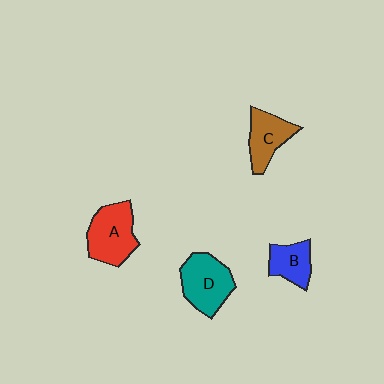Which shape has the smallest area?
Shape B (blue).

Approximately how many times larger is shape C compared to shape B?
Approximately 1.2 times.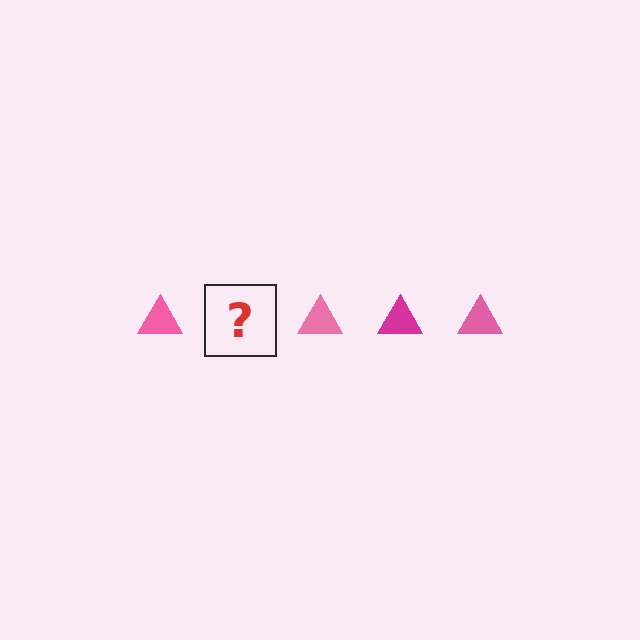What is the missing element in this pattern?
The missing element is a magenta triangle.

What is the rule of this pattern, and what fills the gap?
The rule is that the pattern cycles through pink, magenta triangles. The gap should be filled with a magenta triangle.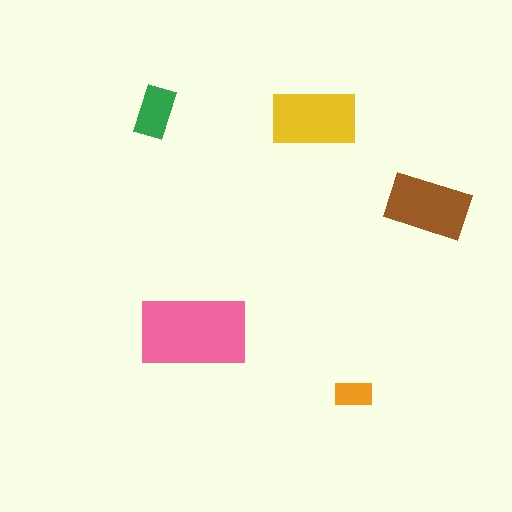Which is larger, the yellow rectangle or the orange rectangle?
The yellow one.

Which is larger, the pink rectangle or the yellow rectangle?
The pink one.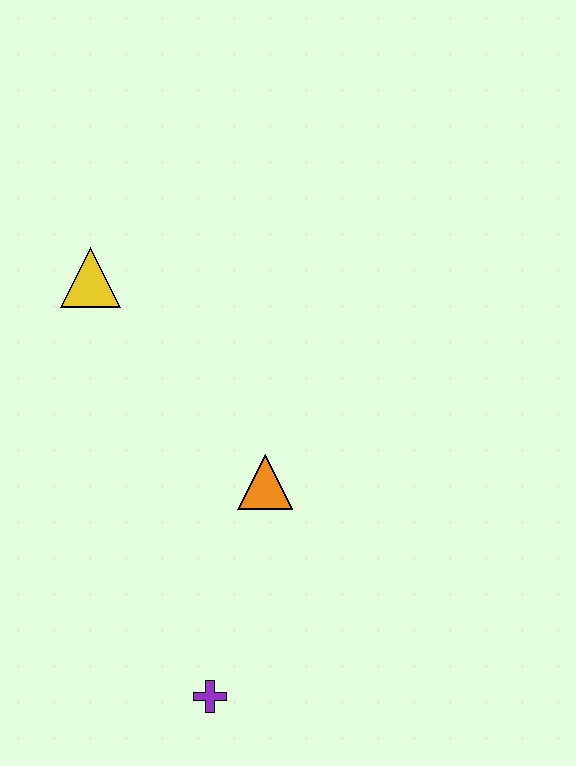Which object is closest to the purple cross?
The orange triangle is closest to the purple cross.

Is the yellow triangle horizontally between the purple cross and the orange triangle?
No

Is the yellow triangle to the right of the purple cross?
No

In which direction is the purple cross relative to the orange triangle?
The purple cross is below the orange triangle.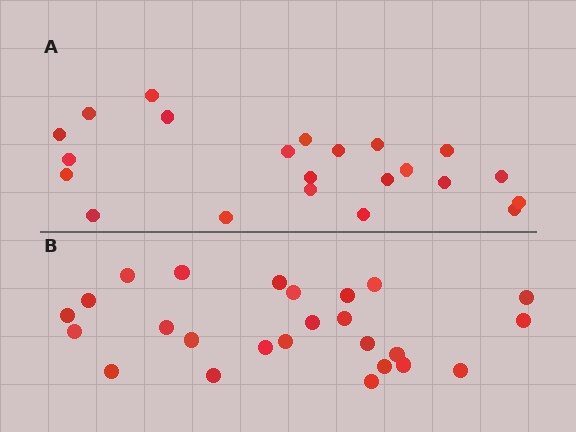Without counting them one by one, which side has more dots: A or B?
Region B (the bottom region) has more dots.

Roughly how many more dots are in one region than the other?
Region B has just a few more — roughly 2 or 3 more dots than region A.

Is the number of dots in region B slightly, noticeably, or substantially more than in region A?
Region B has only slightly more — the two regions are fairly close. The ratio is roughly 1.1 to 1.